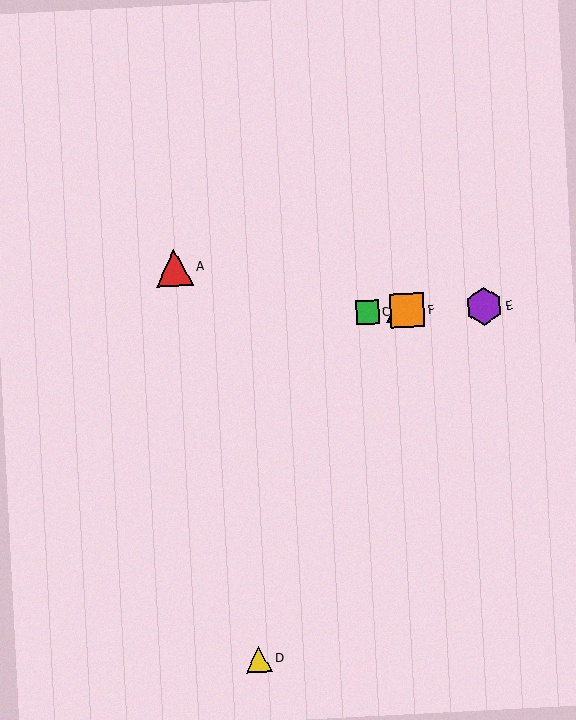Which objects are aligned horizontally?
Objects B, C, E, F are aligned horizontally.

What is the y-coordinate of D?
Object D is at y≈659.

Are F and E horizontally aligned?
Yes, both are at y≈310.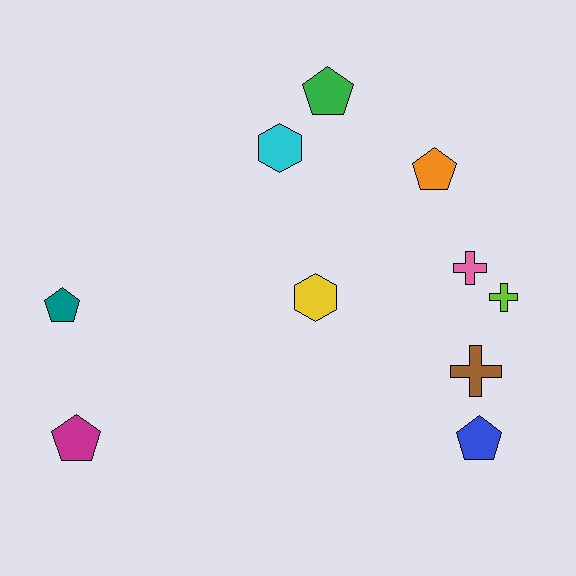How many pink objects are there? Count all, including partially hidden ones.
There is 1 pink object.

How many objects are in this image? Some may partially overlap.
There are 10 objects.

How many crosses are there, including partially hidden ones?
There are 3 crosses.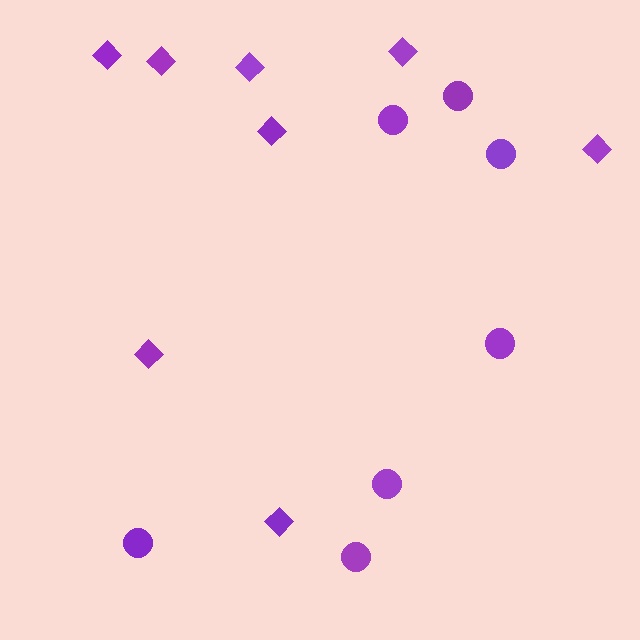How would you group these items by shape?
There are 2 groups: one group of diamonds (8) and one group of circles (7).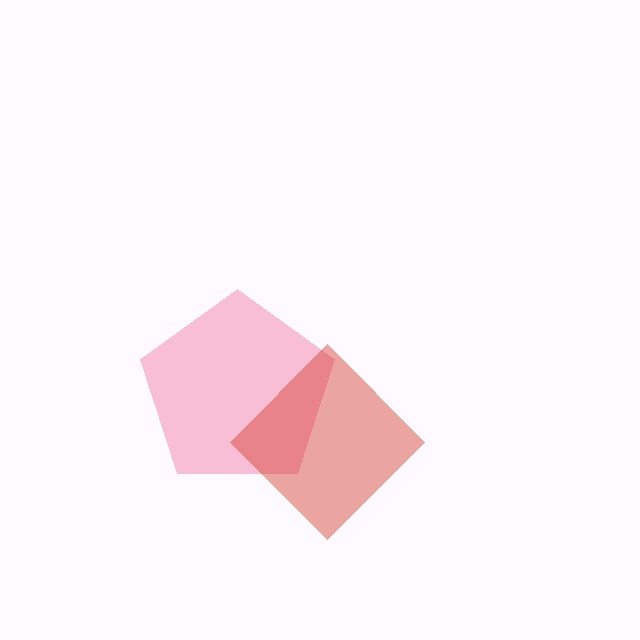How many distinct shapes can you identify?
There are 2 distinct shapes: a pink pentagon, a red diamond.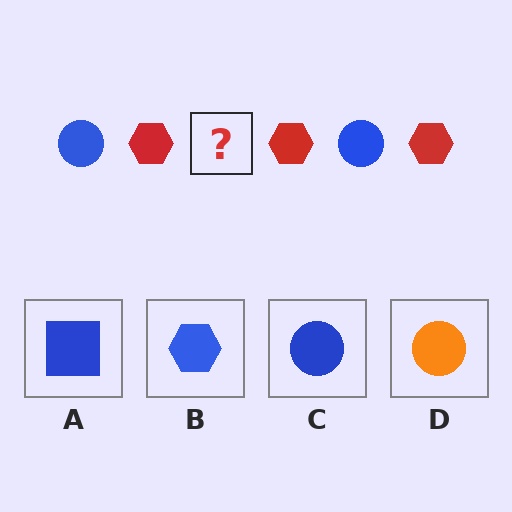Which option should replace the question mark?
Option C.